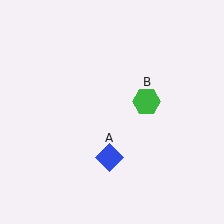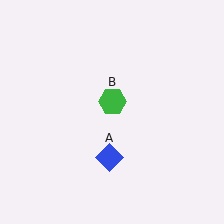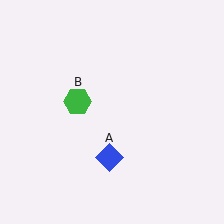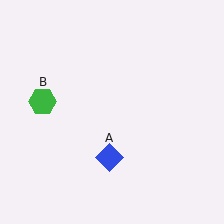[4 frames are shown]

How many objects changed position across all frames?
1 object changed position: green hexagon (object B).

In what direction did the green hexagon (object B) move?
The green hexagon (object B) moved left.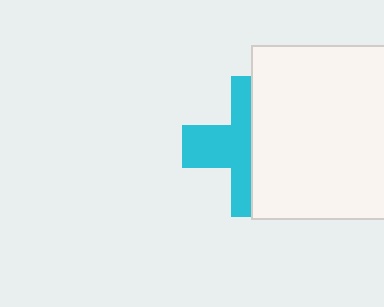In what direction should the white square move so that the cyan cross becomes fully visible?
The white square should move right. That is the shortest direction to clear the overlap and leave the cyan cross fully visible.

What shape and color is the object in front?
The object in front is a white square.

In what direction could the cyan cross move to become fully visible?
The cyan cross could move left. That would shift it out from behind the white square entirely.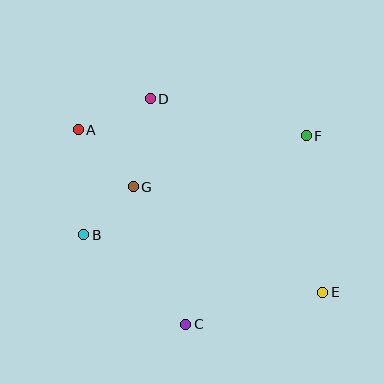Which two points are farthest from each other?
Points A and E are farthest from each other.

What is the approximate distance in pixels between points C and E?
The distance between C and E is approximately 140 pixels.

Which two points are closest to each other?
Points B and G are closest to each other.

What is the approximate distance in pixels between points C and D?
The distance between C and D is approximately 228 pixels.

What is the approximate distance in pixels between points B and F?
The distance between B and F is approximately 244 pixels.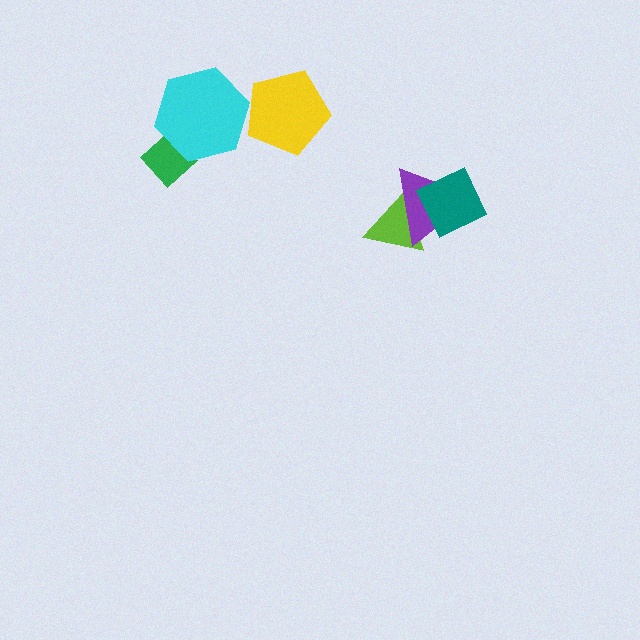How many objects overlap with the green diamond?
1 object overlaps with the green diamond.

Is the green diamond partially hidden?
Yes, it is partially covered by another shape.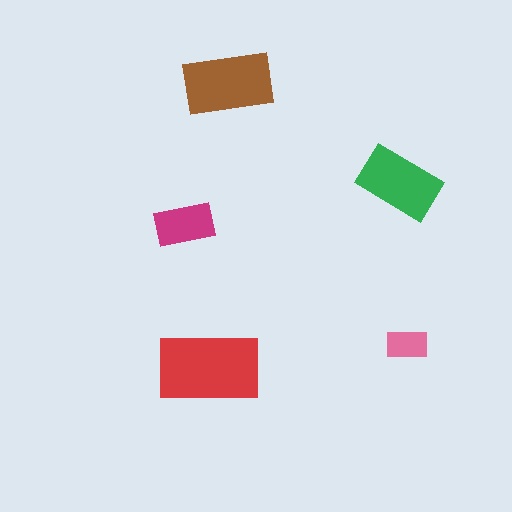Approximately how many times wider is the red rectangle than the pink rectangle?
About 2.5 times wider.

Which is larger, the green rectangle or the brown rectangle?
The brown one.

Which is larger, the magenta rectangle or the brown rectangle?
The brown one.